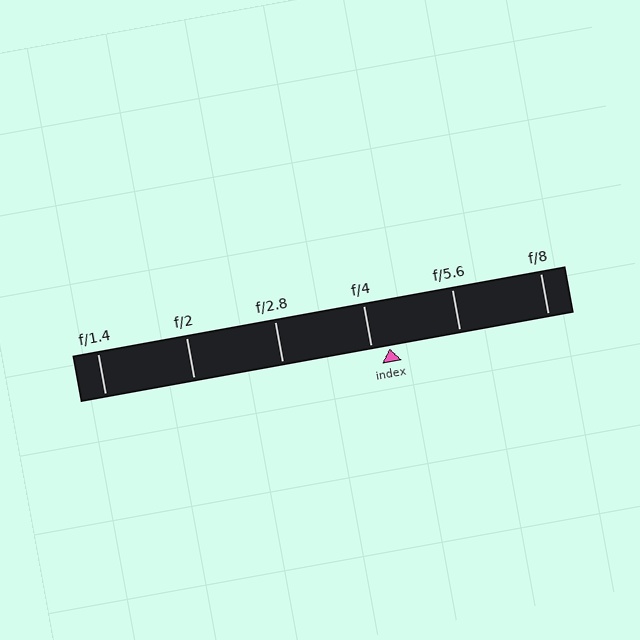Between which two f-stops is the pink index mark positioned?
The index mark is between f/4 and f/5.6.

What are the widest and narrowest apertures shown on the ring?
The widest aperture shown is f/1.4 and the narrowest is f/8.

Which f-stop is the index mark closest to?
The index mark is closest to f/4.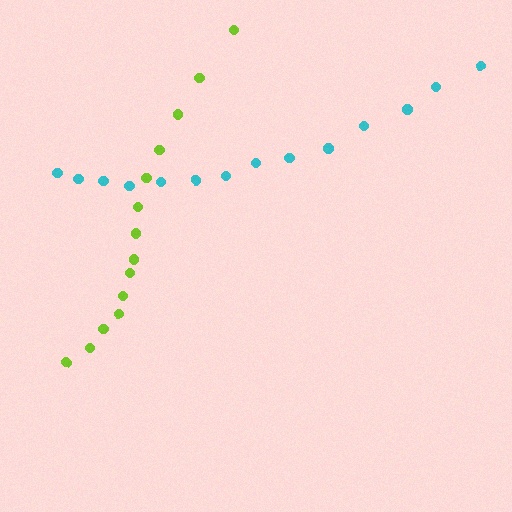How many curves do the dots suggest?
There are 2 distinct paths.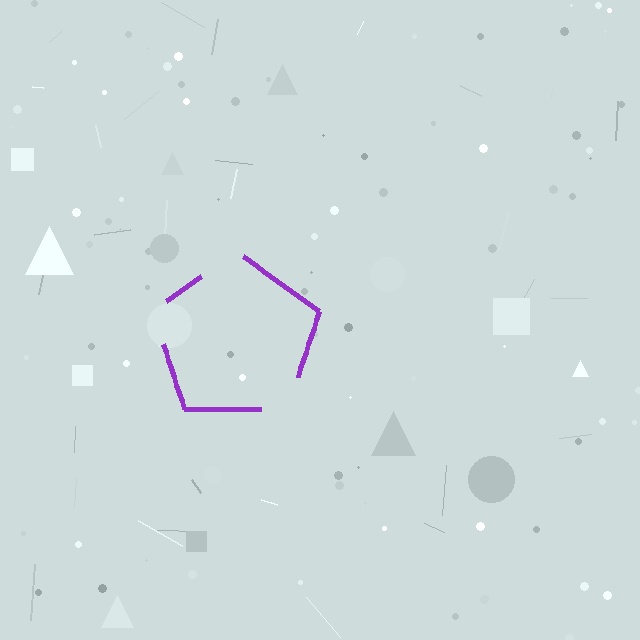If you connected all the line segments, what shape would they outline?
They would outline a pentagon.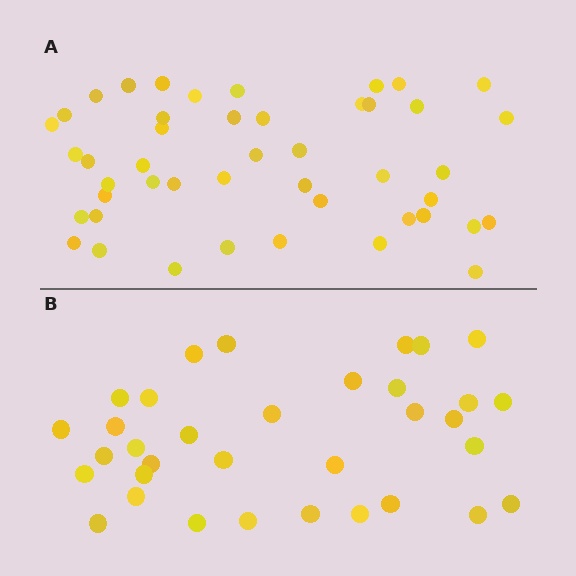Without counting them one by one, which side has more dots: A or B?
Region A (the top region) has more dots.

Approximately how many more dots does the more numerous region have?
Region A has roughly 12 or so more dots than region B.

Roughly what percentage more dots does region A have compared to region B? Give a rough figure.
About 35% more.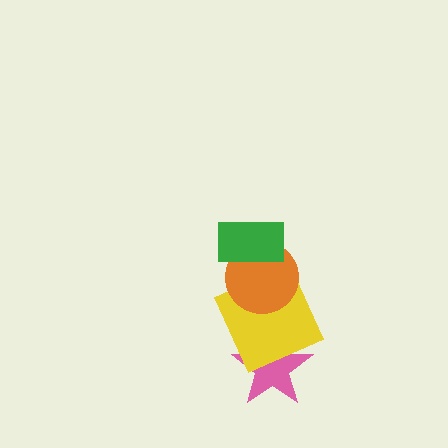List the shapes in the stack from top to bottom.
From top to bottom: the green rectangle, the orange circle, the yellow square, the pink star.